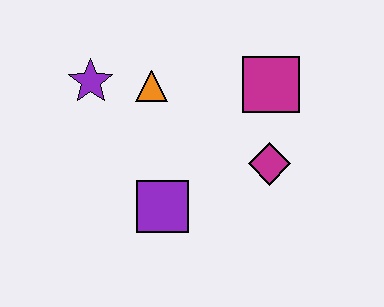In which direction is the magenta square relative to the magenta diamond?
The magenta square is above the magenta diamond.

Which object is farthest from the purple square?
The magenta square is farthest from the purple square.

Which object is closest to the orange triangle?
The purple star is closest to the orange triangle.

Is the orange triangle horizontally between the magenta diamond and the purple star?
Yes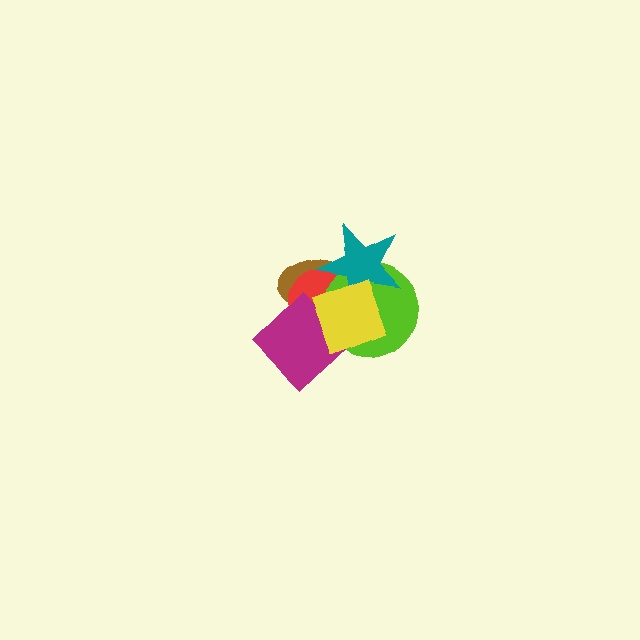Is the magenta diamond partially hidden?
Yes, it is partially covered by another shape.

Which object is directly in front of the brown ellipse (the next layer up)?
The red circle is directly in front of the brown ellipse.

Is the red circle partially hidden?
Yes, it is partially covered by another shape.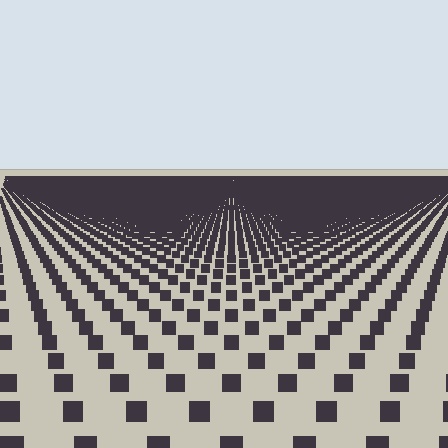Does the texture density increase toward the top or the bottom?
Density increases toward the top.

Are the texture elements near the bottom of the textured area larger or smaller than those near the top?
Larger. Near the bottom, elements are closer to the viewer and appear at a bigger on-screen size.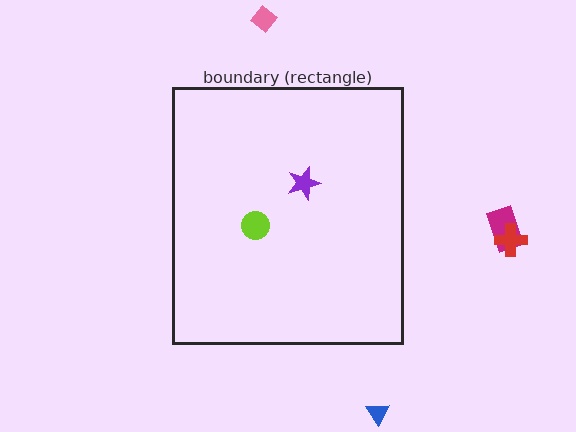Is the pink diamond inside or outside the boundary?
Outside.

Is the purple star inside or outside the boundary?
Inside.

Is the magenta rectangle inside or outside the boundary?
Outside.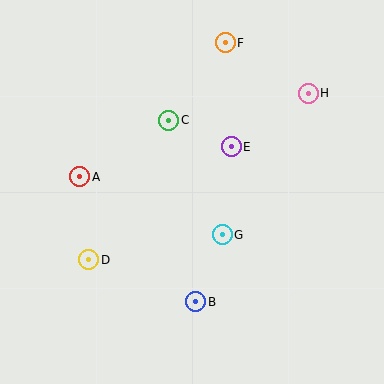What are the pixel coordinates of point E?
Point E is at (231, 147).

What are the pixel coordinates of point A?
Point A is at (80, 177).